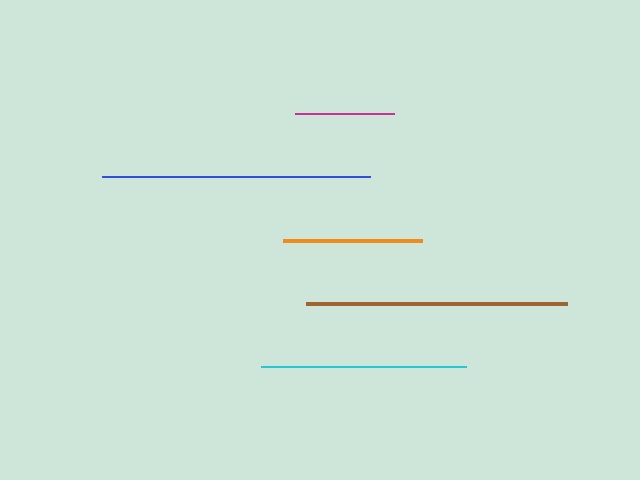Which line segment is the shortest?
The magenta line is the shortest at approximately 99 pixels.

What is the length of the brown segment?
The brown segment is approximately 260 pixels long.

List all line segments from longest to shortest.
From longest to shortest: blue, brown, cyan, orange, magenta.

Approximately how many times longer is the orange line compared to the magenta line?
The orange line is approximately 1.4 times the length of the magenta line.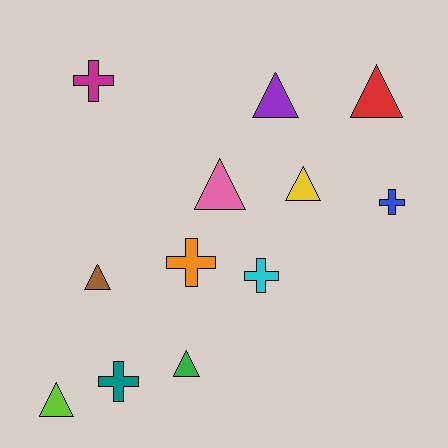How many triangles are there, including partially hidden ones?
There are 7 triangles.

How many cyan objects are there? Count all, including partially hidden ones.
There is 1 cyan object.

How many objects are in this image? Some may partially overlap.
There are 12 objects.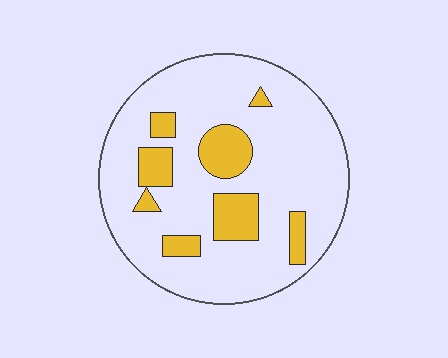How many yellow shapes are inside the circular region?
8.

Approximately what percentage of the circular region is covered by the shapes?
Approximately 20%.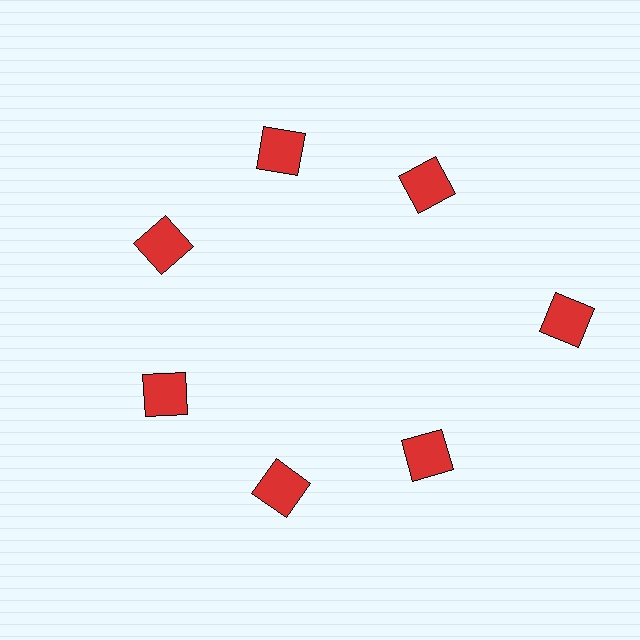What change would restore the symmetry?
The symmetry would be restored by moving it inward, back onto the ring so that all 7 squares sit at equal angles and equal distance from the center.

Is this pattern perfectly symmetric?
No. The 7 red squares are arranged in a ring, but one element near the 3 o'clock position is pushed outward from the center, breaking the 7-fold rotational symmetry.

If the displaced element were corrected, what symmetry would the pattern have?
It would have 7-fold rotational symmetry — the pattern would map onto itself every 51 degrees.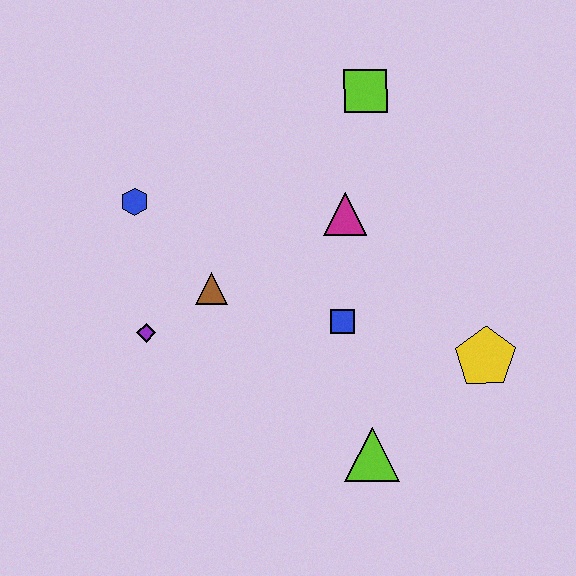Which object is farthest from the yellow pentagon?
The blue hexagon is farthest from the yellow pentagon.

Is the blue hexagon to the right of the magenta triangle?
No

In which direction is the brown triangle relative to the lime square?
The brown triangle is below the lime square.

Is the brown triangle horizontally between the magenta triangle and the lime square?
No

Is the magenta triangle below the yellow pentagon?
No